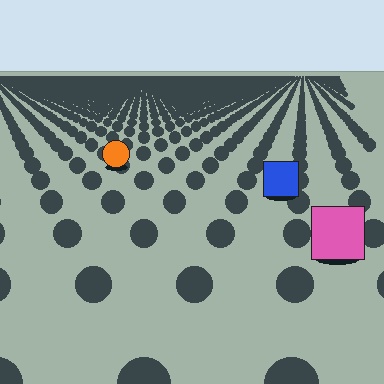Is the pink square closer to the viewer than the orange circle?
Yes. The pink square is closer — you can tell from the texture gradient: the ground texture is coarser near it.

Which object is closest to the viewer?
The pink square is closest. The texture marks near it are larger and more spread out.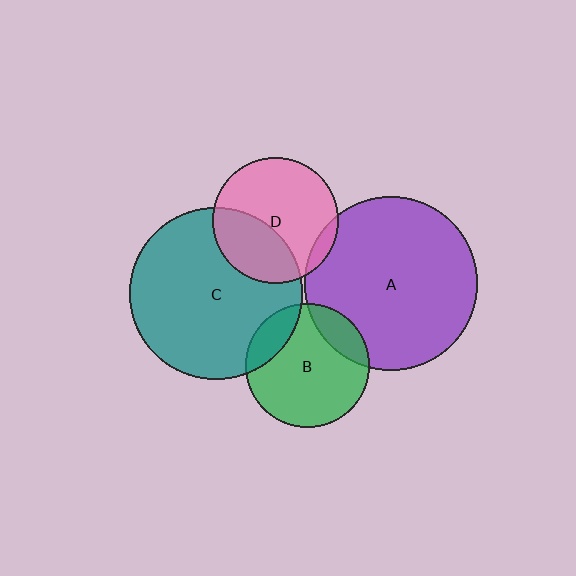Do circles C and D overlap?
Yes.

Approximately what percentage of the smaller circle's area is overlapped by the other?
Approximately 35%.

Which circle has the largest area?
Circle A (purple).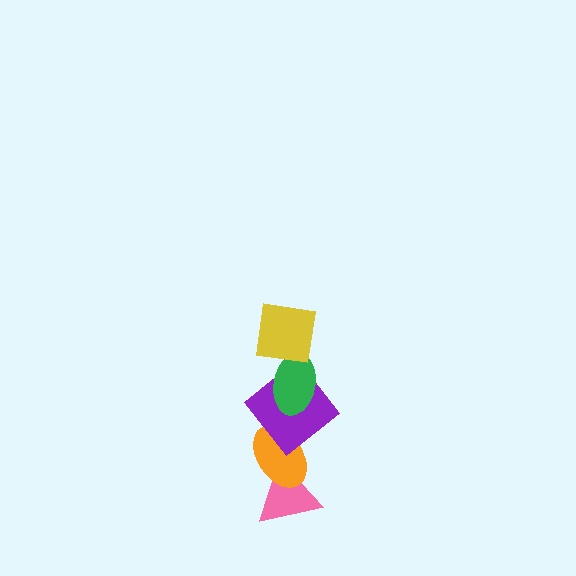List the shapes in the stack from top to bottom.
From top to bottom: the yellow square, the green ellipse, the purple diamond, the orange ellipse, the pink triangle.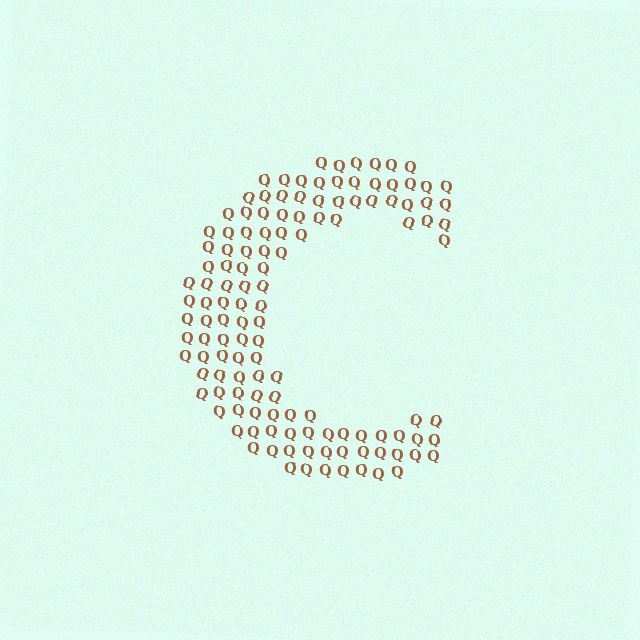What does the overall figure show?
The overall figure shows the letter C.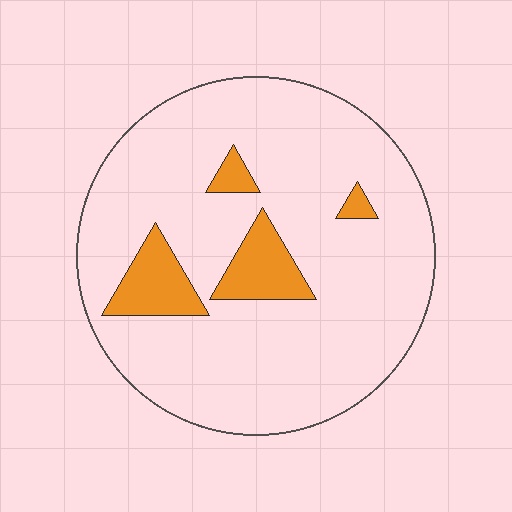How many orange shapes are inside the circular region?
4.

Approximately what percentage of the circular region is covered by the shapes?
Approximately 10%.